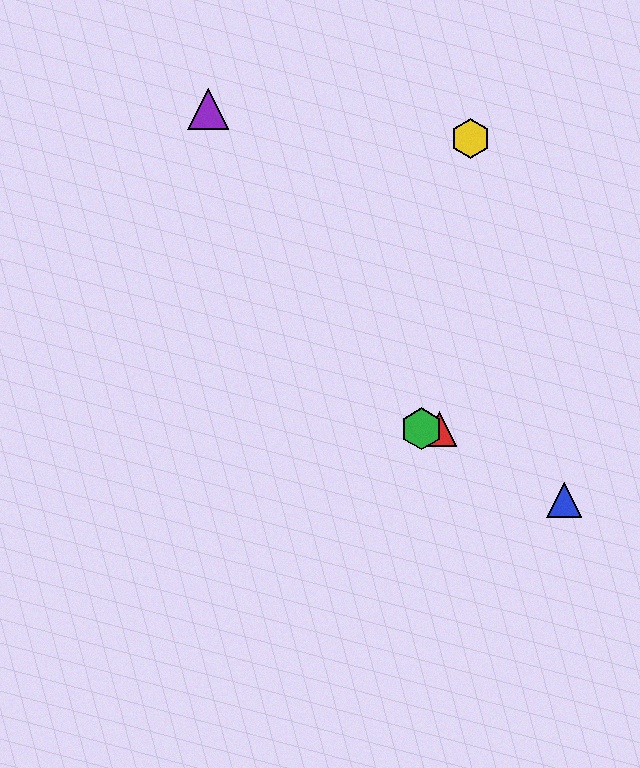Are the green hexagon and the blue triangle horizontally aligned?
No, the green hexagon is at y≈429 and the blue triangle is at y≈500.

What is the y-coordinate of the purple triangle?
The purple triangle is at y≈109.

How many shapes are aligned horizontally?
2 shapes (the red triangle, the green hexagon) are aligned horizontally.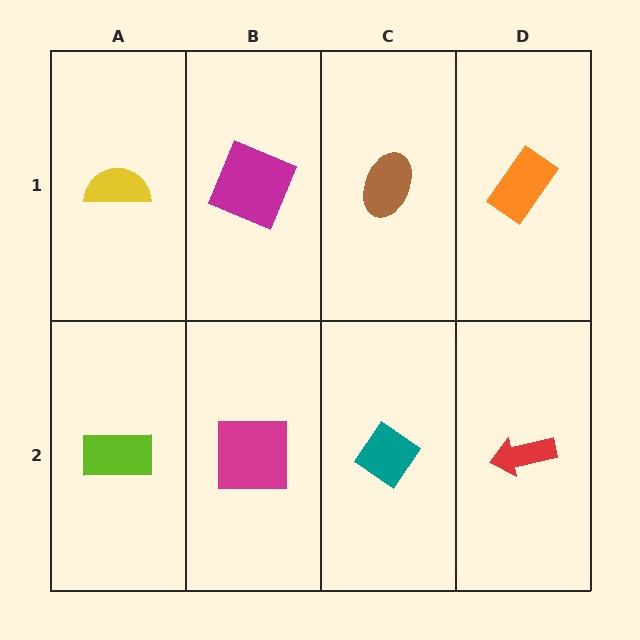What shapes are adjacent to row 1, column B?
A magenta square (row 2, column B), a yellow semicircle (row 1, column A), a brown ellipse (row 1, column C).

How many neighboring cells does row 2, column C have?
3.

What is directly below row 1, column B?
A magenta square.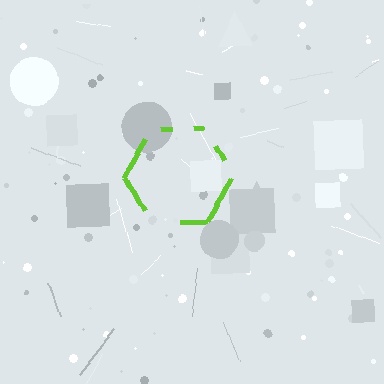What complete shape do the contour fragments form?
The contour fragments form a hexagon.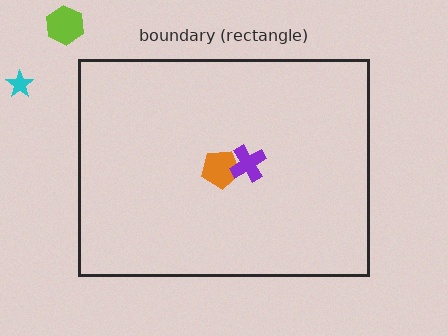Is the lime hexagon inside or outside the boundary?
Outside.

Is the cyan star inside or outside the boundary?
Outside.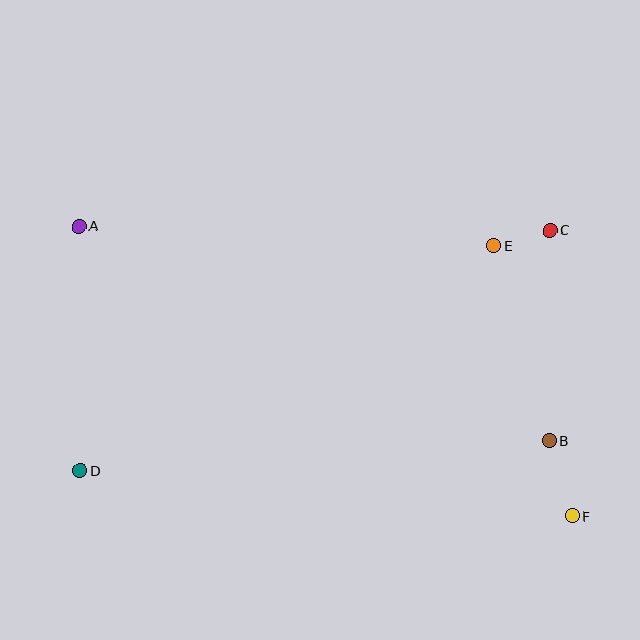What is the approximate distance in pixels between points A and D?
The distance between A and D is approximately 244 pixels.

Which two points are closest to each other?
Points C and E are closest to each other.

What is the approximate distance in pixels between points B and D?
The distance between B and D is approximately 470 pixels.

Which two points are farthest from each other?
Points A and F are farthest from each other.